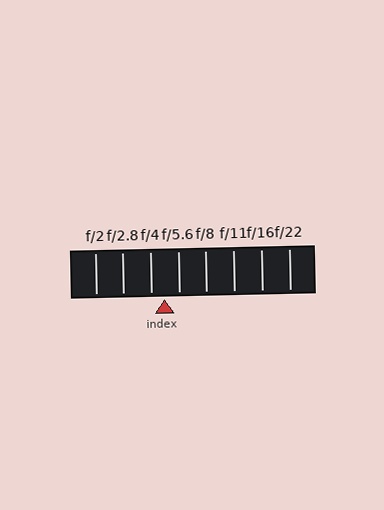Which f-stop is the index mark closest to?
The index mark is closest to f/4.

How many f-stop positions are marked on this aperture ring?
There are 8 f-stop positions marked.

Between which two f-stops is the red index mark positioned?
The index mark is between f/4 and f/5.6.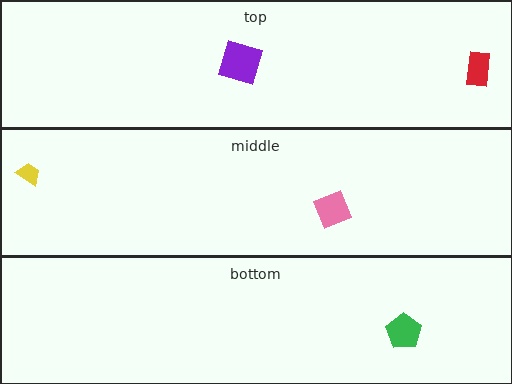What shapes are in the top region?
The red rectangle, the purple square.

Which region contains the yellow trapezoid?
The middle region.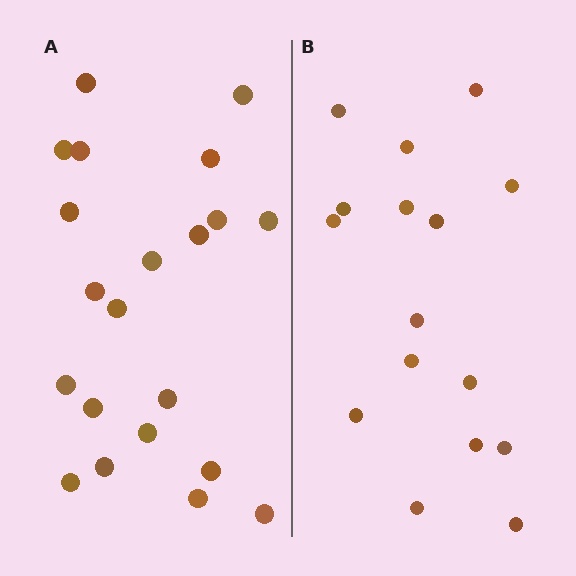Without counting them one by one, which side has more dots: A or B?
Region A (the left region) has more dots.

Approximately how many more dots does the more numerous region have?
Region A has about 5 more dots than region B.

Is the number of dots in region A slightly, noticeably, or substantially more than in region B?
Region A has noticeably more, but not dramatically so. The ratio is roughly 1.3 to 1.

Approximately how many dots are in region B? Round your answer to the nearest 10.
About 20 dots. (The exact count is 16, which rounds to 20.)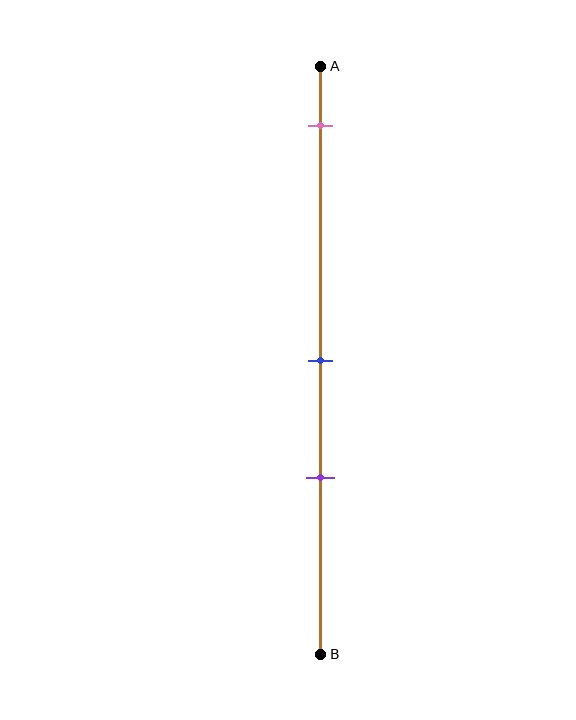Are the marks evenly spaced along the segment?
No, the marks are not evenly spaced.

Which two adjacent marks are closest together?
The blue and purple marks are the closest adjacent pair.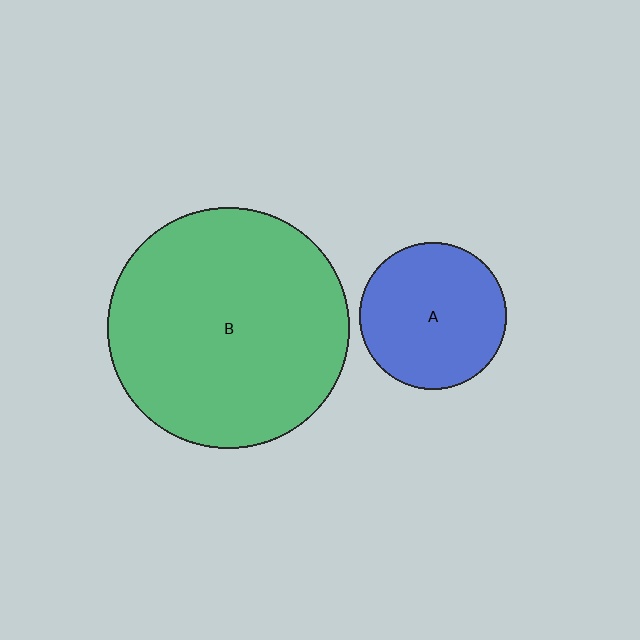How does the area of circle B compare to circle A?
Approximately 2.7 times.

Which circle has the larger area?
Circle B (green).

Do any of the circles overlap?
No, none of the circles overlap.